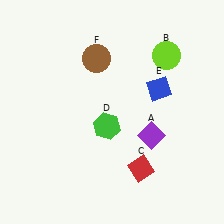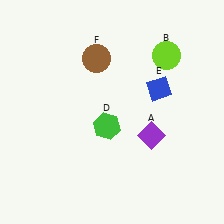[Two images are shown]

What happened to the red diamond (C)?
The red diamond (C) was removed in Image 2. It was in the bottom-right area of Image 1.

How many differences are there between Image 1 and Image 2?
There is 1 difference between the two images.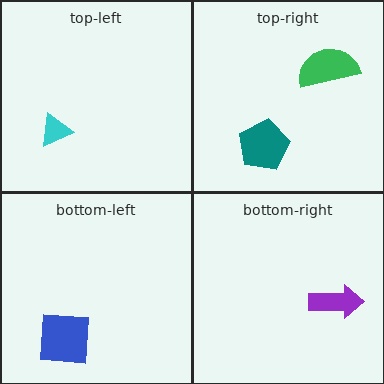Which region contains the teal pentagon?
The top-right region.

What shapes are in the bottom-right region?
The purple arrow.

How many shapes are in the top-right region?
2.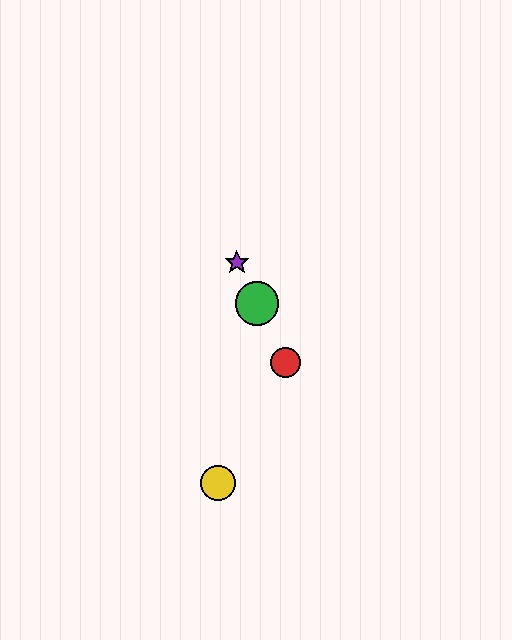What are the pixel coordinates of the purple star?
The purple star is at (237, 263).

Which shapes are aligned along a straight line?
The red circle, the blue star, the green circle, the purple star are aligned along a straight line.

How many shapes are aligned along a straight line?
4 shapes (the red circle, the blue star, the green circle, the purple star) are aligned along a straight line.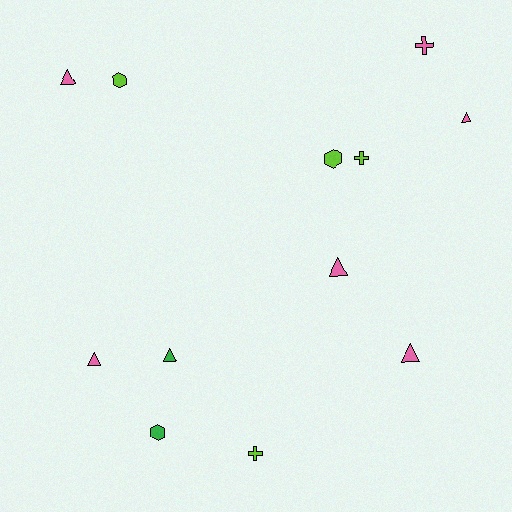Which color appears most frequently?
Pink, with 6 objects.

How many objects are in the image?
There are 12 objects.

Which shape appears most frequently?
Triangle, with 6 objects.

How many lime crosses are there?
There are 2 lime crosses.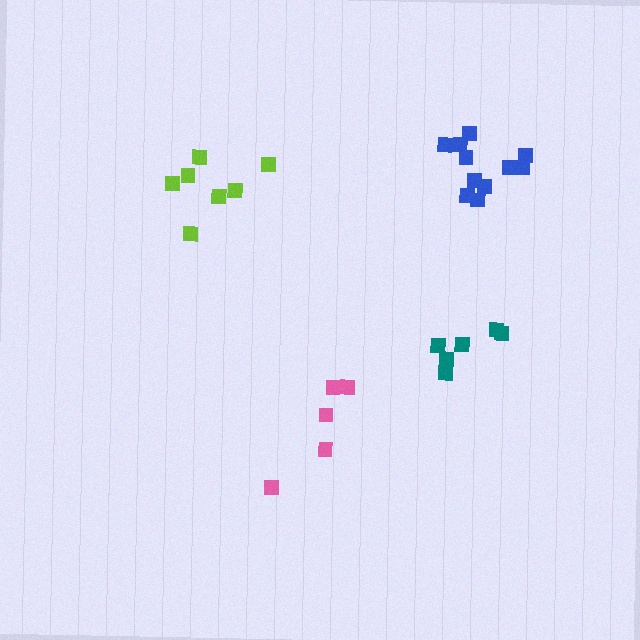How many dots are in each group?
Group 1: 11 dots, Group 2: 5 dots, Group 3: 7 dots, Group 4: 6 dots (29 total).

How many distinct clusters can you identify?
There are 4 distinct clusters.